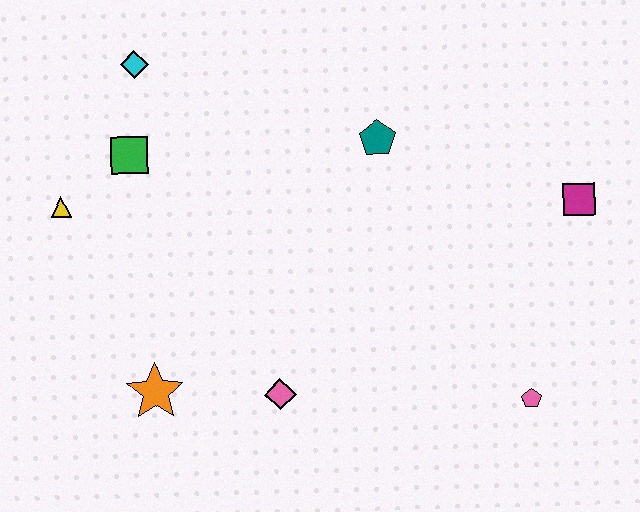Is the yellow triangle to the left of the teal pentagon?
Yes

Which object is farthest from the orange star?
The magenta square is farthest from the orange star.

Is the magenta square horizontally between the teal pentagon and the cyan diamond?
No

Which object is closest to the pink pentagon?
The magenta square is closest to the pink pentagon.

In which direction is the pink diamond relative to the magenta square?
The pink diamond is to the left of the magenta square.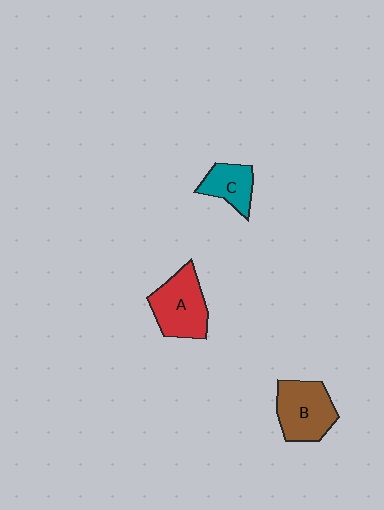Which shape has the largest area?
Shape B (brown).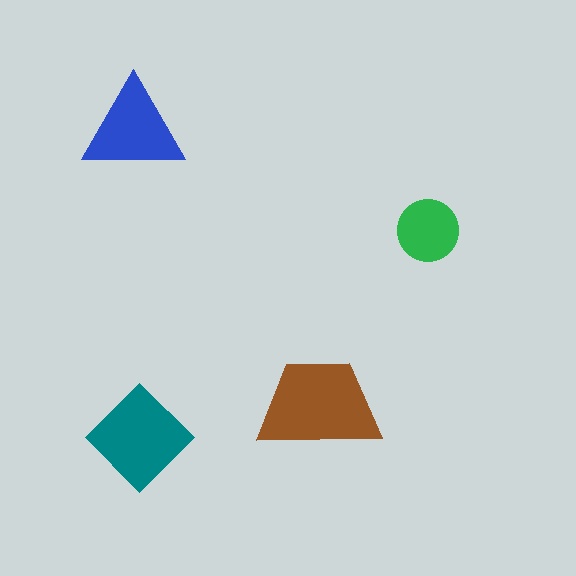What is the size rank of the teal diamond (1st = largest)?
2nd.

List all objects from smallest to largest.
The green circle, the blue triangle, the teal diamond, the brown trapezoid.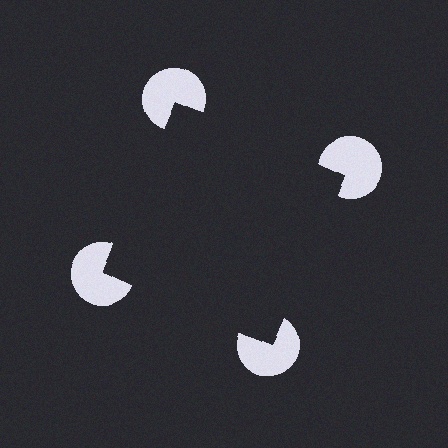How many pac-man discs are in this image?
There are 4 — one at each vertex of the illusory square.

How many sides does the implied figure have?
4 sides.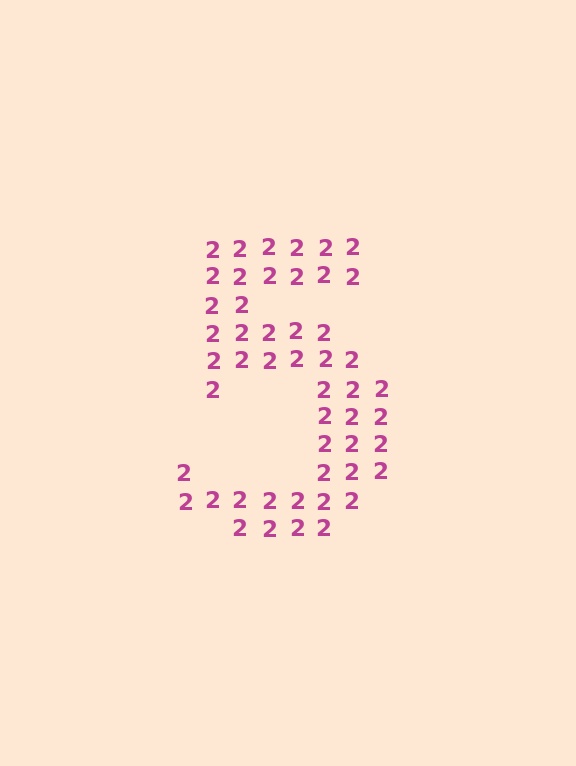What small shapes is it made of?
It is made of small digit 2's.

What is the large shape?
The large shape is the digit 5.